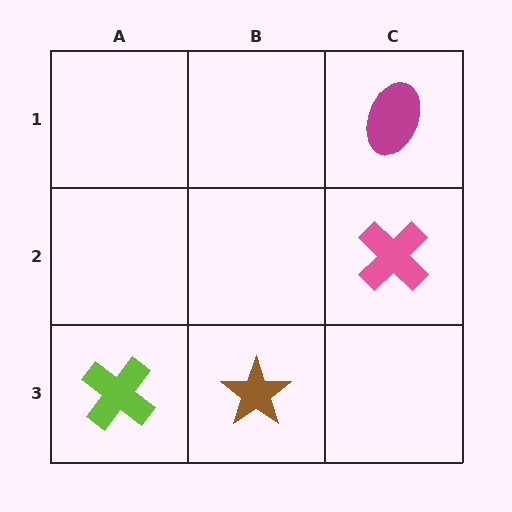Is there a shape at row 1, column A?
No, that cell is empty.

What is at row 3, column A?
A lime cross.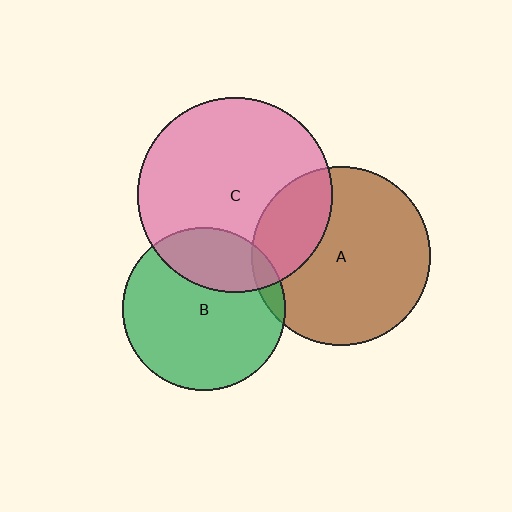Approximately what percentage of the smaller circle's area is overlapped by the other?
Approximately 25%.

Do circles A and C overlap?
Yes.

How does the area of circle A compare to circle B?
Approximately 1.2 times.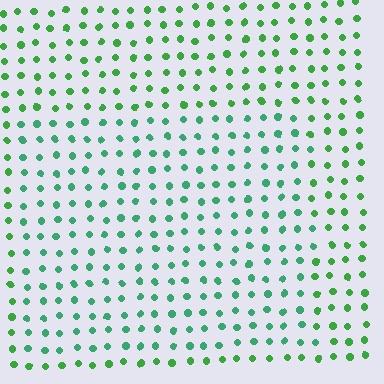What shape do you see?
I see a rectangle.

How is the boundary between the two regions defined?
The boundary is defined purely by a slight shift in hue (about 28 degrees). Spacing, size, and orientation are identical on both sides.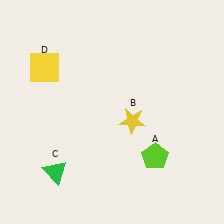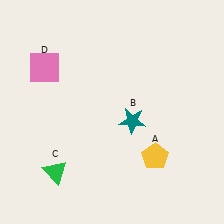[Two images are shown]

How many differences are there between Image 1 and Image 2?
There are 3 differences between the two images.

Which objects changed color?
A changed from lime to yellow. B changed from yellow to teal. D changed from yellow to pink.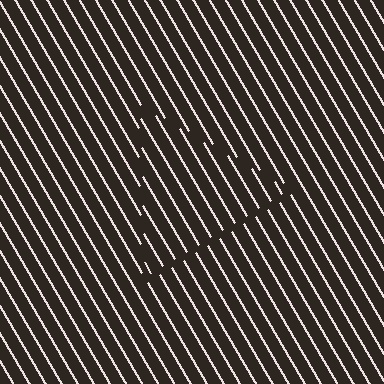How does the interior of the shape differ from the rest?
The interior of the shape contains the same grating, shifted by half a period — the contour is defined by the phase discontinuity where line-ends from the inner and outer gratings abut.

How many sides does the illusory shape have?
3 sides — the line-ends trace a triangle.